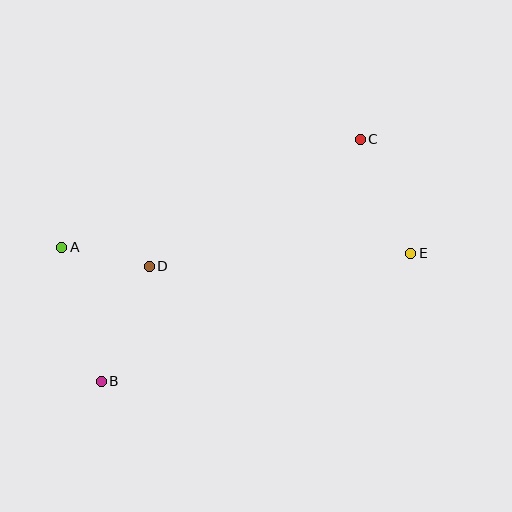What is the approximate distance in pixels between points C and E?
The distance between C and E is approximately 125 pixels.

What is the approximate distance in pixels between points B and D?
The distance between B and D is approximately 125 pixels.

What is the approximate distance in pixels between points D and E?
The distance between D and E is approximately 262 pixels.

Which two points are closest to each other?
Points A and D are closest to each other.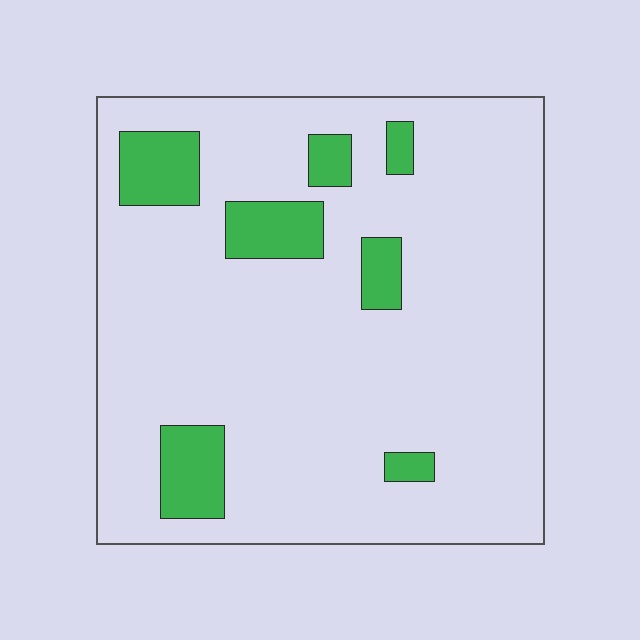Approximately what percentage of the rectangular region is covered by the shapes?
Approximately 15%.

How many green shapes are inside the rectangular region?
7.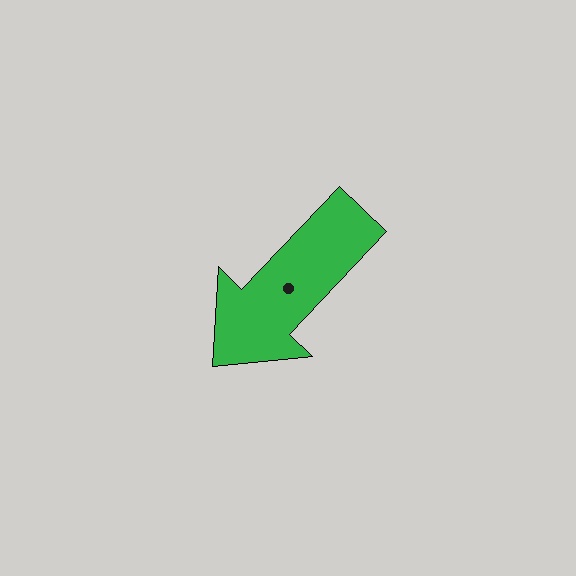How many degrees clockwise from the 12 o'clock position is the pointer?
Approximately 224 degrees.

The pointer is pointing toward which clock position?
Roughly 7 o'clock.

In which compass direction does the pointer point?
Southwest.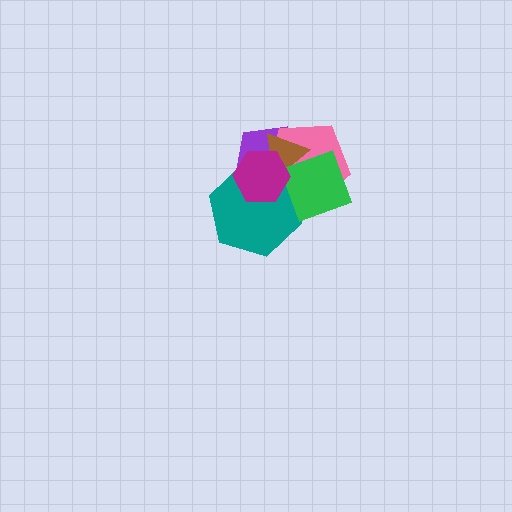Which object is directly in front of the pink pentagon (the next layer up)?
The brown triangle is directly in front of the pink pentagon.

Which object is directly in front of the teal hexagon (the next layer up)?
The green square is directly in front of the teal hexagon.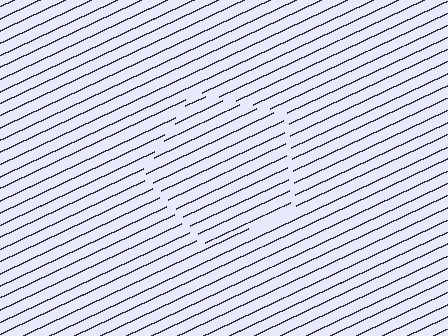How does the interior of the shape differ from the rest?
The interior of the shape contains the same grating, shifted by half a period — the contour is defined by the phase discontinuity where line-ends from the inner and outer gratings abut.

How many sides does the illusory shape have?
5 sides — the line-ends trace a pentagon.